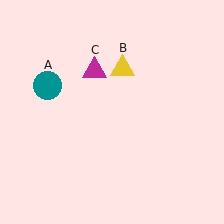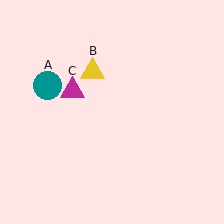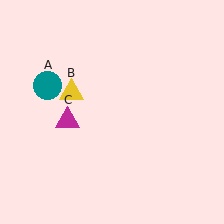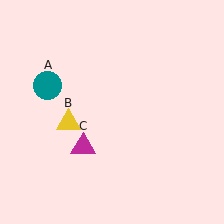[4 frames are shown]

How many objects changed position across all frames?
2 objects changed position: yellow triangle (object B), magenta triangle (object C).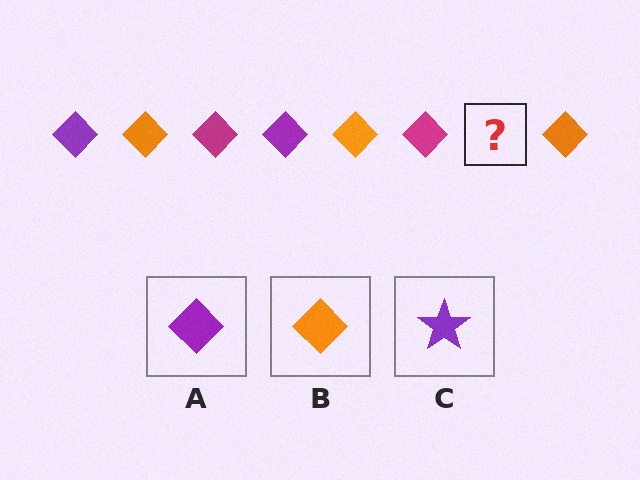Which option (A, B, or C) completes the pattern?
A.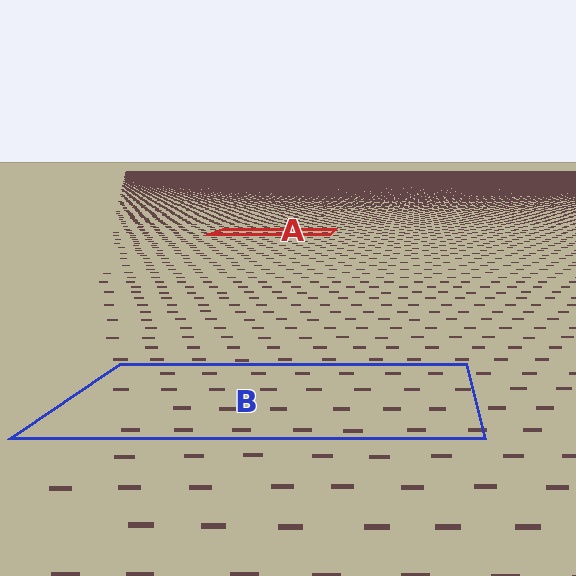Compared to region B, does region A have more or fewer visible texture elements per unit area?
Region A has more texture elements per unit area — they are packed more densely because it is farther away.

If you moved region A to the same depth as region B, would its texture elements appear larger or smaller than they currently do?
They would appear larger. At a closer depth, the same texture elements are projected at a bigger on-screen size.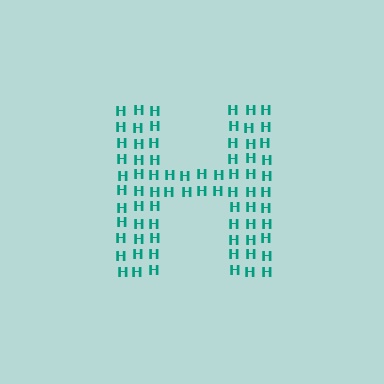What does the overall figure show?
The overall figure shows the letter H.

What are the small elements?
The small elements are letter H's.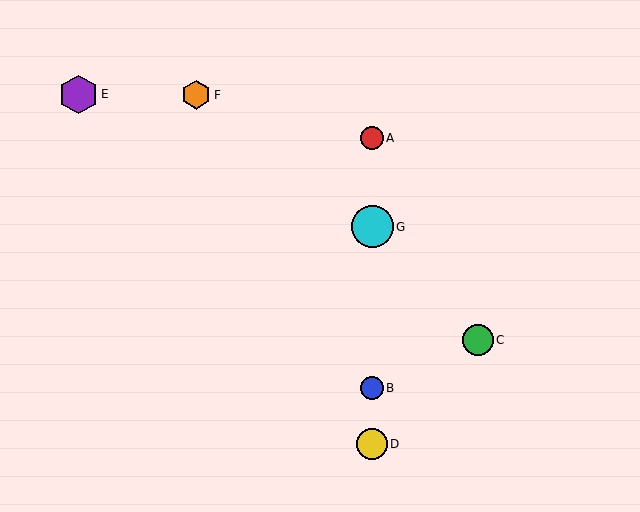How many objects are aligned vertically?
4 objects (A, B, D, G) are aligned vertically.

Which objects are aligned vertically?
Objects A, B, D, G are aligned vertically.